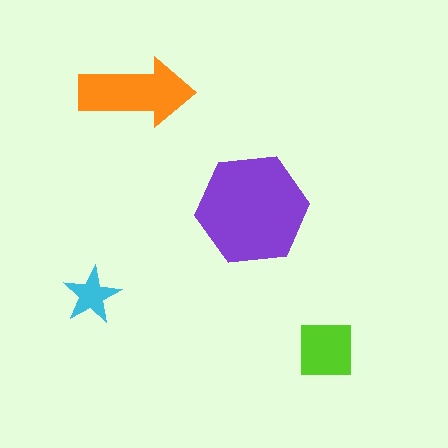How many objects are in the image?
There are 4 objects in the image.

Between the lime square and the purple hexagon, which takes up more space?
The purple hexagon.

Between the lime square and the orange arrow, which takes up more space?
The orange arrow.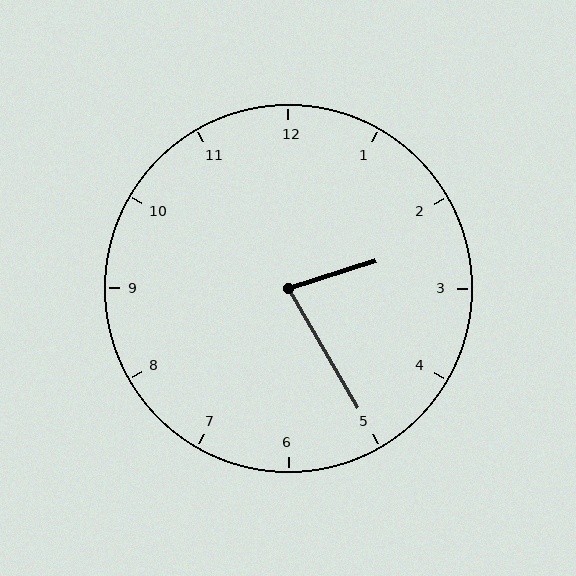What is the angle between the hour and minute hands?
Approximately 78 degrees.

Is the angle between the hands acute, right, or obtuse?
It is acute.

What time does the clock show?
2:25.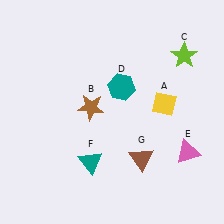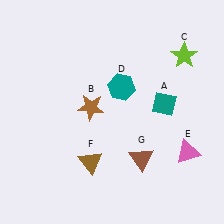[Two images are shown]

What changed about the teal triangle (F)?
In Image 1, F is teal. In Image 2, it changed to brown.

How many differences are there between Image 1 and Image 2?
There are 2 differences between the two images.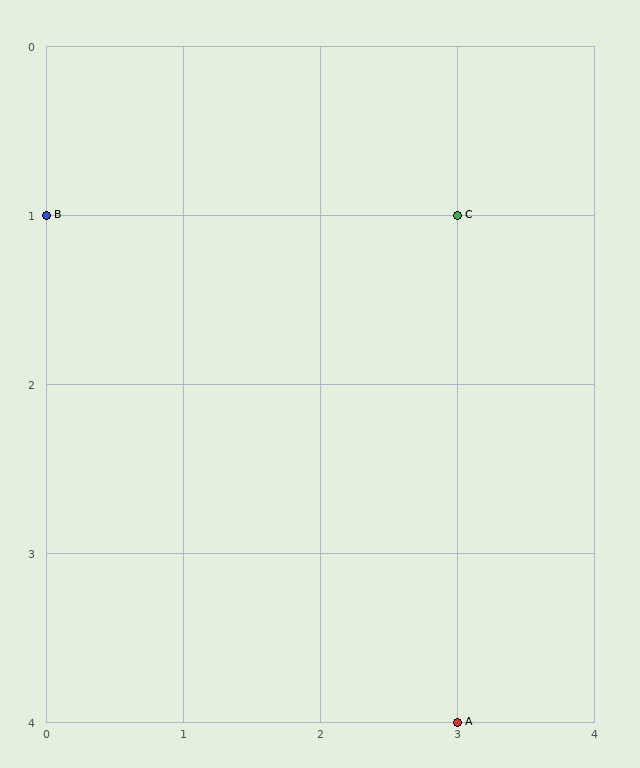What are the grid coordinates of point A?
Point A is at grid coordinates (3, 4).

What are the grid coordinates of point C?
Point C is at grid coordinates (3, 1).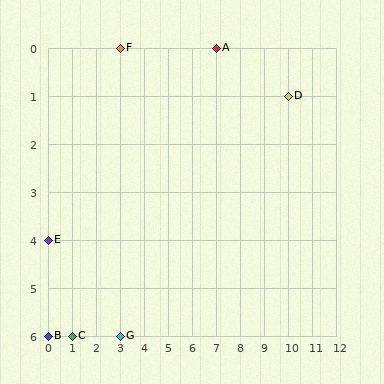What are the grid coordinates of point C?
Point C is at grid coordinates (1, 6).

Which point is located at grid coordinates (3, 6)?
Point G is at (3, 6).